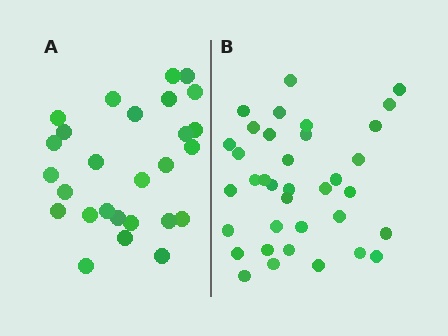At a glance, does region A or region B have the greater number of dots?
Region B (the right region) has more dots.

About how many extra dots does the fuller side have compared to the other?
Region B has roughly 8 or so more dots than region A.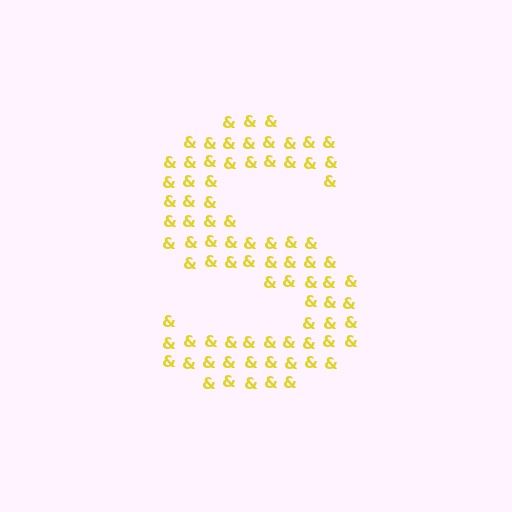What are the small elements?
The small elements are ampersands.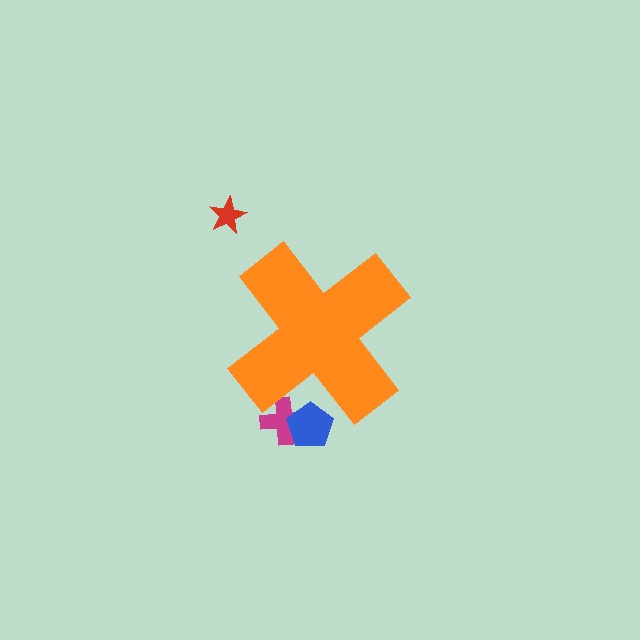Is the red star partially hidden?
No, the red star is fully visible.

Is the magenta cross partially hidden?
Yes, the magenta cross is partially hidden behind the orange cross.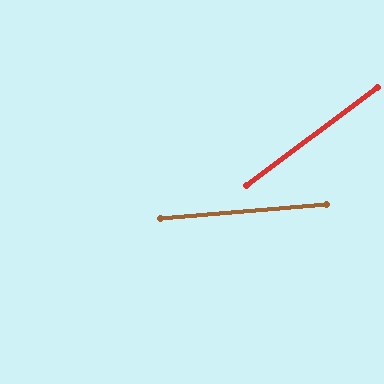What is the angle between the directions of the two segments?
Approximately 32 degrees.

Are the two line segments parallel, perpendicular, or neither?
Neither parallel nor perpendicular — they differ by about 32°.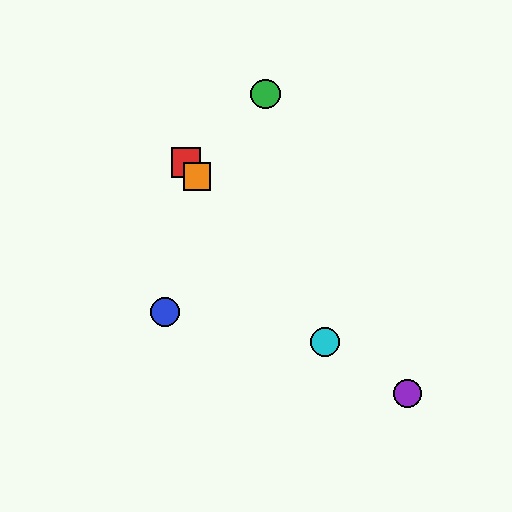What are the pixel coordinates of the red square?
The red square is at (186, 162).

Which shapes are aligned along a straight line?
The red square, the yellow circle, the orange square, the cyan circle are aligned along a straight line.